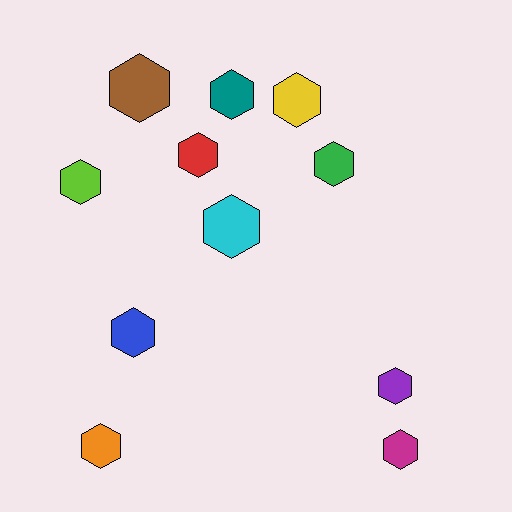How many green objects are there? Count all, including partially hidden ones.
There is 1 green object.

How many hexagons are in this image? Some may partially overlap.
There are 11 hexagons.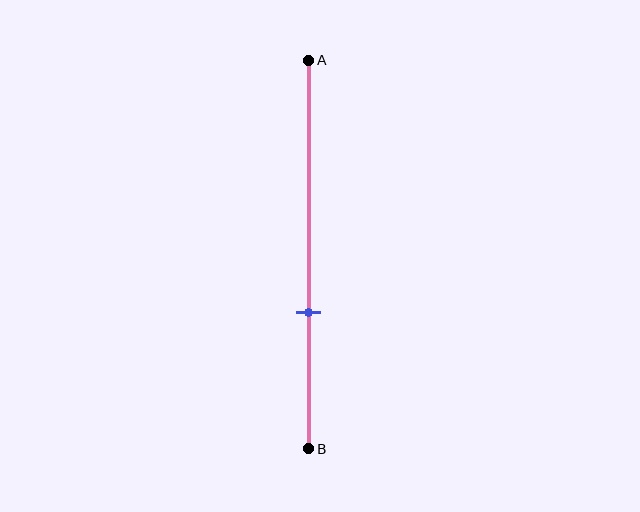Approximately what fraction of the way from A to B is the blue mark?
The blue mark is approximately 65% of the way from A to B.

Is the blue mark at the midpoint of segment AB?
No, the mark is at about 65% from A, not at the 50% midpoint.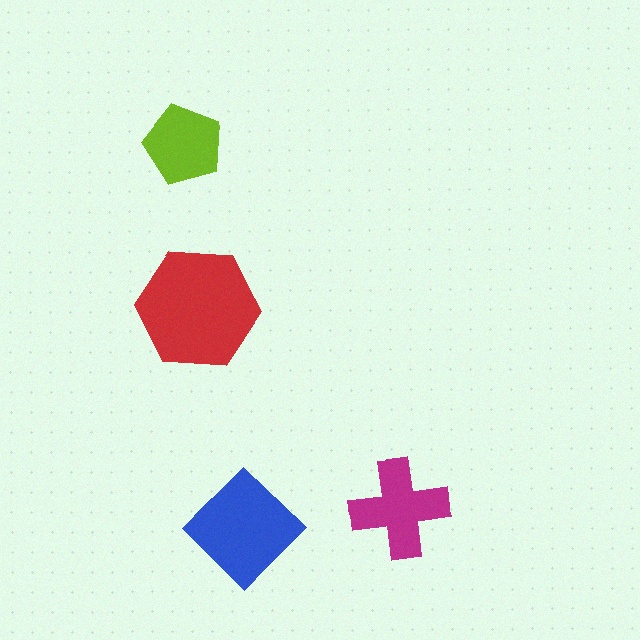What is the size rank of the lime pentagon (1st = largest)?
4th.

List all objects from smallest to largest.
The lime pentagon, the magenta cross, the blue diamond, the red hexagon.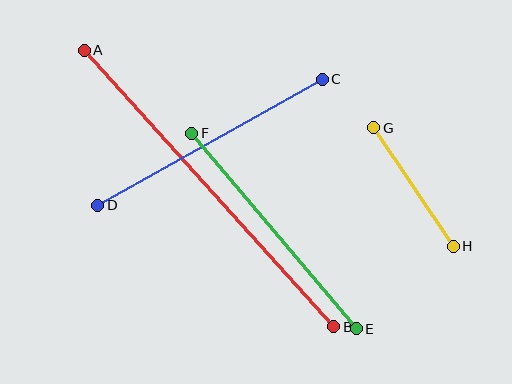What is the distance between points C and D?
The distance is approximately 257 pixels.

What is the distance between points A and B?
The distance is approximately 372 pixels.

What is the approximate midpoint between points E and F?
The midpoint is at approximately (274, 231) pixels.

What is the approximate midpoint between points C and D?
The midpoint is at approximately (210, 142) pixels.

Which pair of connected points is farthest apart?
Points A and B are farthest apart.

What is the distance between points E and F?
The distance is approximately 255 pixels.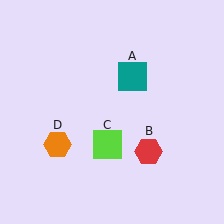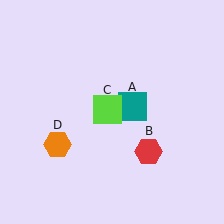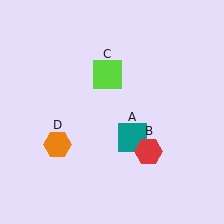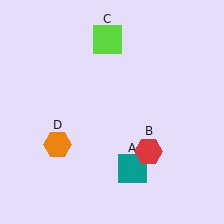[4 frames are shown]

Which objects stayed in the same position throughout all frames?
Red hexagon (object B) and orange hexagon (object D) remained stationary.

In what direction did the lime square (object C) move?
The lime square (object C) moved up.